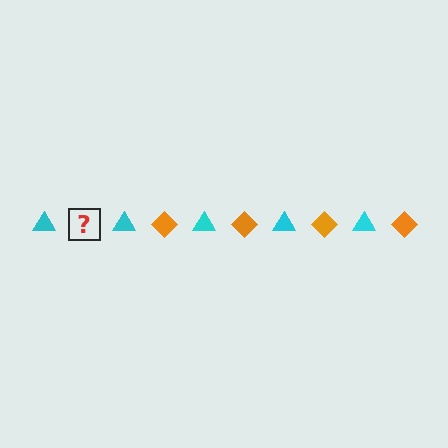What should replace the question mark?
The question mark should be replaced with an orange diamond.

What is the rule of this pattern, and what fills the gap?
The rule is that the pattern alternates between cyan triangle and orange diamond. The gap should be filled with an orange diamond.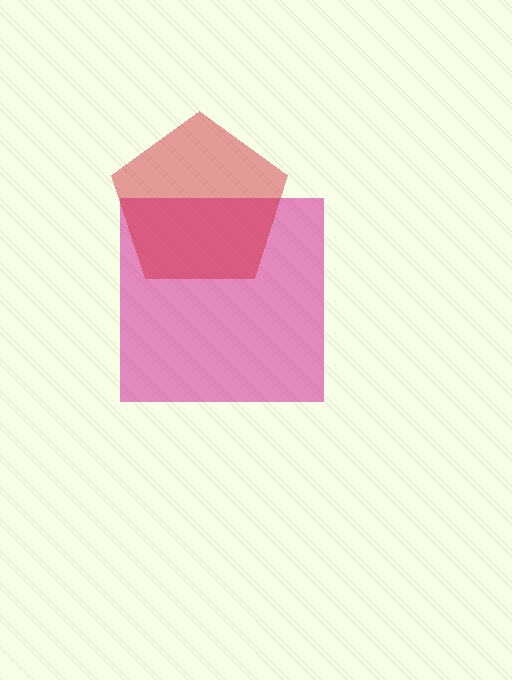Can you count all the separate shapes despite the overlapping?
Yes, there are 2 separate shapes.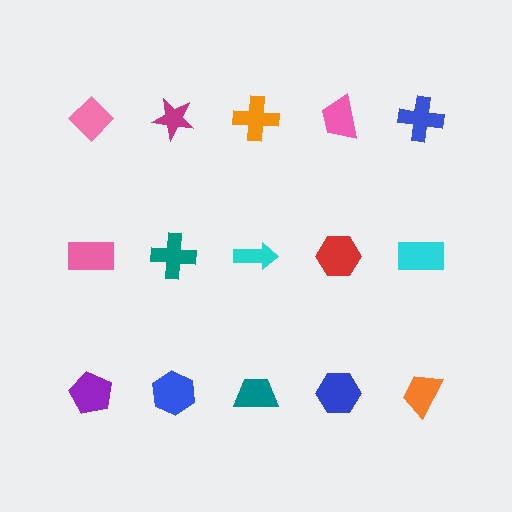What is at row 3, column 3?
A teal trapezoid.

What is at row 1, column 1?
A pink diamond.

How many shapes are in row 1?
5 shapes.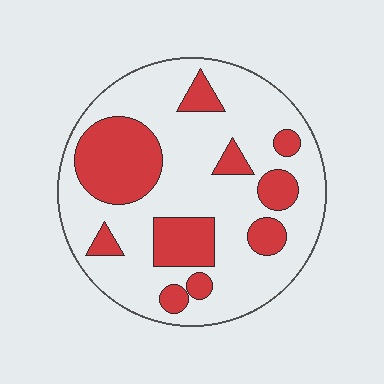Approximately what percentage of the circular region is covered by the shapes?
Approximately 30%.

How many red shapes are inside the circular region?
10.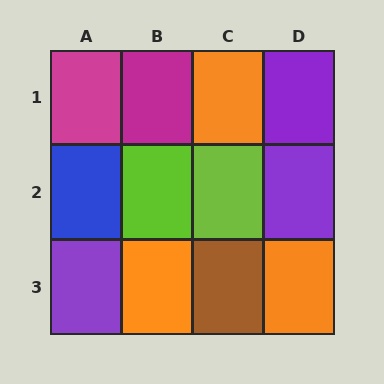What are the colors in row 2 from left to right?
Blue, lime, lime, purple.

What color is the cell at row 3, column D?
Orange.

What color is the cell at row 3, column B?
Orange.